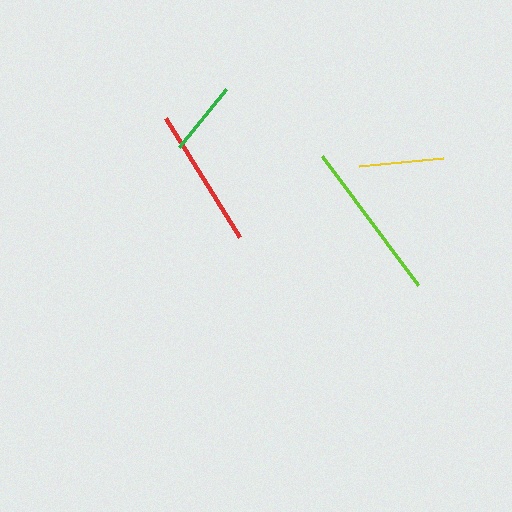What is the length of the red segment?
The red segment is approximately 140 pixels long.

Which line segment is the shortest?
The green line is the shortest at approximately 74 pixels.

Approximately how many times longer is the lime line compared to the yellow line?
The lime line is approximately 1.9 times the length of the yellow line.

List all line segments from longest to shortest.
From longest to shortest: lime, red, yellow, green.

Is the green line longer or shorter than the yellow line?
The yellow line is longer than the green line.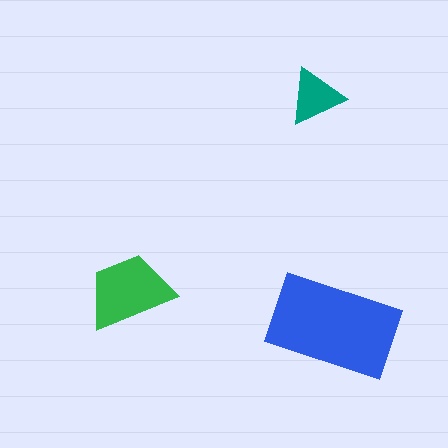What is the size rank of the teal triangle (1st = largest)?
3rd.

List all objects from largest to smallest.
The blue rectangle, the green trapezoid, the teal triangle.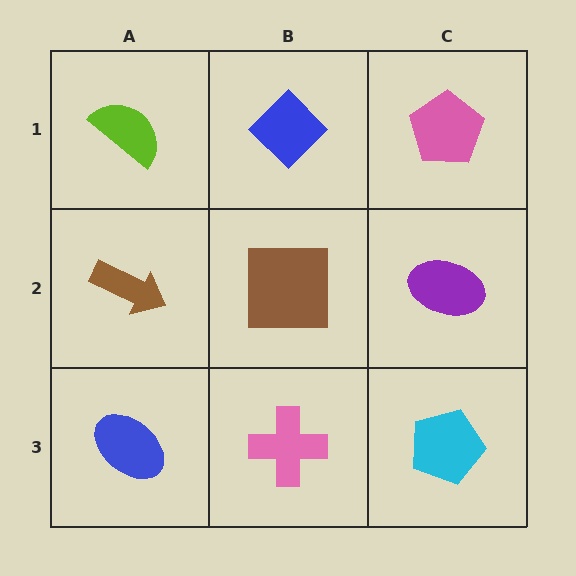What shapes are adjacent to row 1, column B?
A brown square (row 2, column B), a lime semicircle (row 1, column A), a pink pentagon (row 1, column C).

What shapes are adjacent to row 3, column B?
A brown square (row 2, column B), a blue ellipse (row 3, column A), a cyan pentagon (row 3, column C).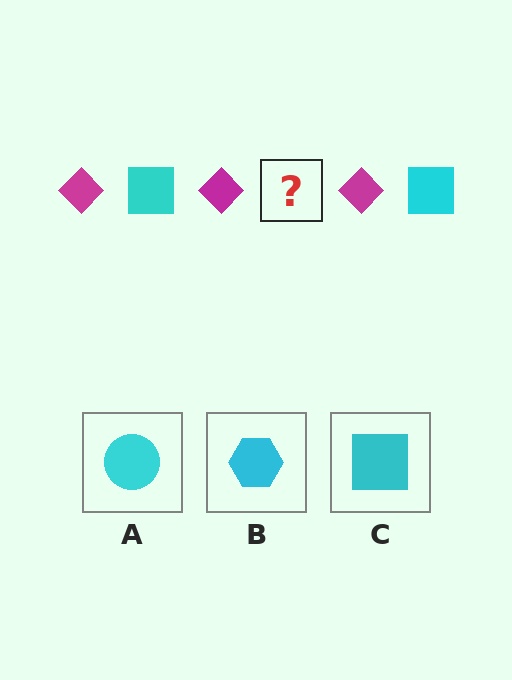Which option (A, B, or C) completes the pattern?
C.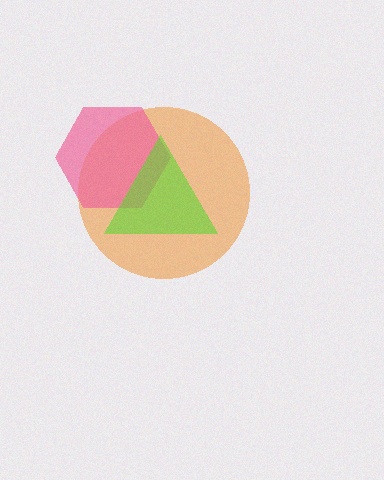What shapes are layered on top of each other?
The layered shapes are: an orange circle, a pink hexagon, a lime triangle.